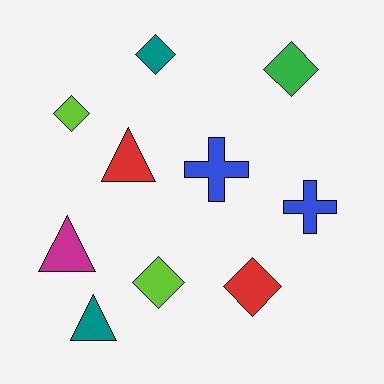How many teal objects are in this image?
There are 2 teal objects.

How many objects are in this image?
There are 10 objects.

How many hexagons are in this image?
There are no hexagons.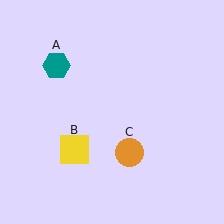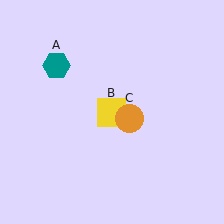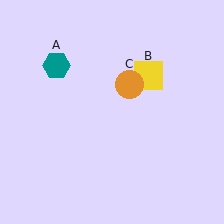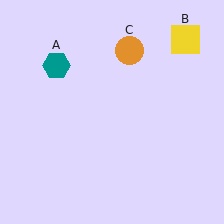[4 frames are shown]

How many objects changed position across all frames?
2 objects changed position: yellow square (object B), orange circle (object C).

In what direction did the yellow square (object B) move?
The yellow square (object B) moved up and to the right.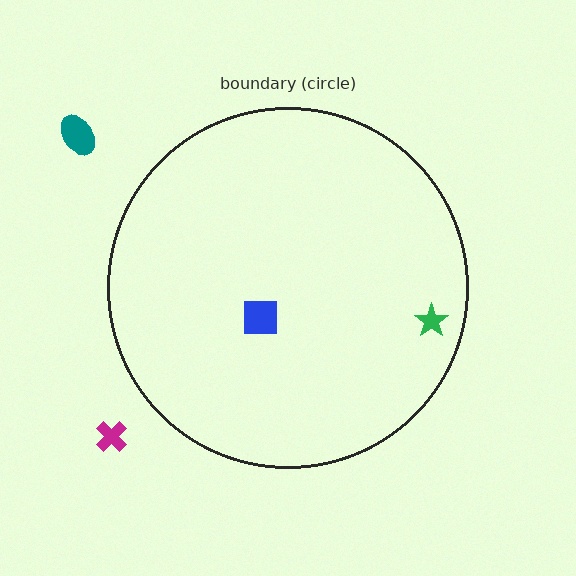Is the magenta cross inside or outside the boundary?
Outside.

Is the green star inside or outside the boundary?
Inside.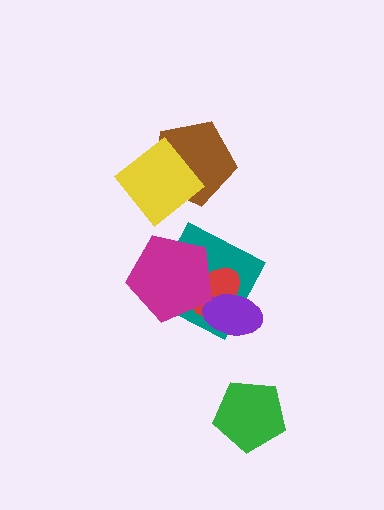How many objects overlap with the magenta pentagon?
2 objects overlap with the magenta pentagon.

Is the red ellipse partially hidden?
Yes, it is partially covered by another shape.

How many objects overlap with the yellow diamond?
1 object overlaps with the yellow diamond.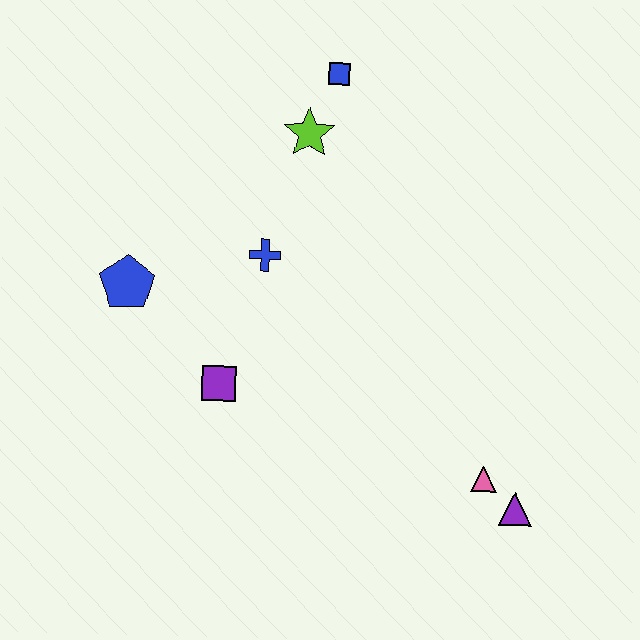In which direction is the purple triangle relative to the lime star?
The purple triangle is below the lime star.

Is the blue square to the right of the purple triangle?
No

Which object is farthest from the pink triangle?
The blue square is farthest from the pink triangle.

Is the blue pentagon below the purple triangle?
No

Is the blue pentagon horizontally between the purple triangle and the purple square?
No